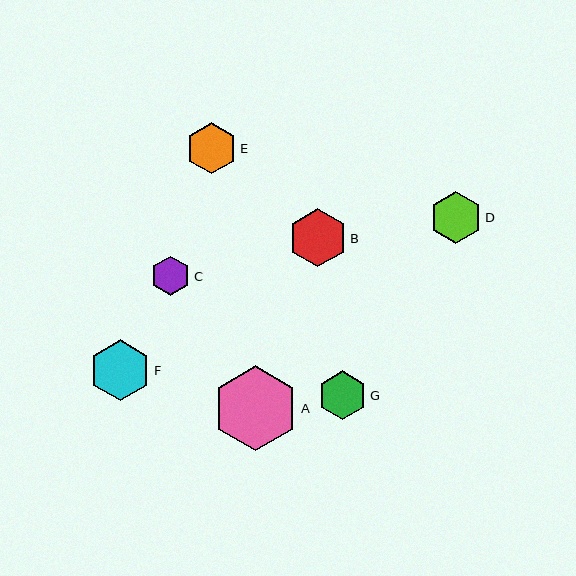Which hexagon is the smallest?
Hexagon C is the smallest with a size of approximately 40 pixels.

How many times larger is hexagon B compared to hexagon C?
Hexagon B is approximately 1.5 times the size of hexagon C.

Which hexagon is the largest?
Hexagon A is the largest with a size of approximately 84 pixels.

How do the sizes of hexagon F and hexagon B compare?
Hexagon F and hexagon B are approximately the same size.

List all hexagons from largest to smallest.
From largest to smallest: A, F, B, D, E, G, C.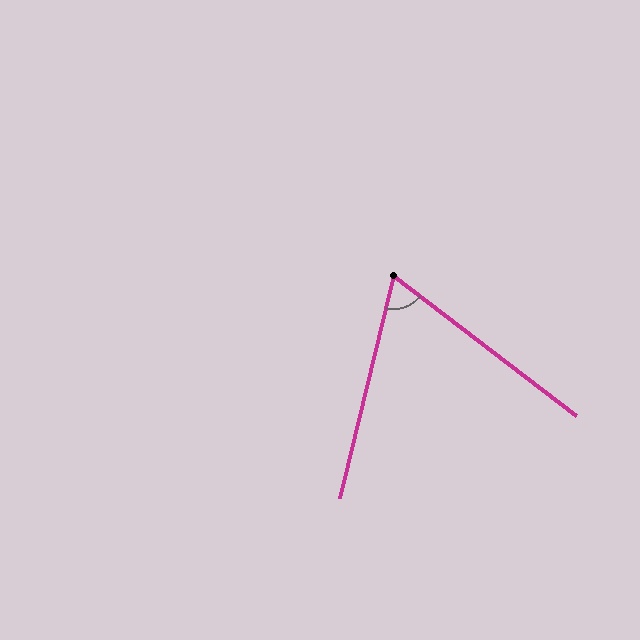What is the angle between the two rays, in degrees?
Approximately 66 degrees.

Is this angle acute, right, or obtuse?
It is acute.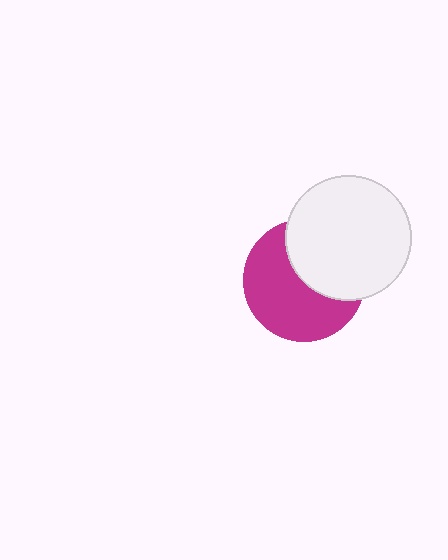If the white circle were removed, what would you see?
You would see the complete magenta circle.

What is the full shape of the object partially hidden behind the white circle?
The partially hidden object is a magenta circle.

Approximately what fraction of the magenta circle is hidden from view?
Roughly 41% of the magenta circle is hidden behind the white circle.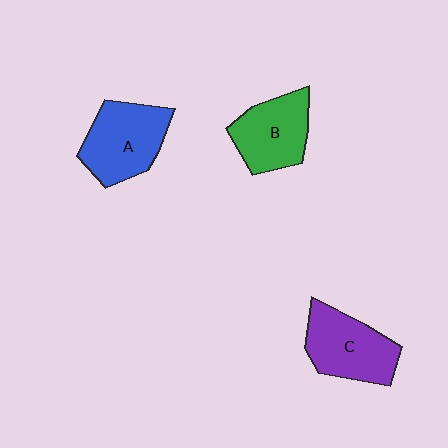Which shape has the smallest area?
Shape B (green).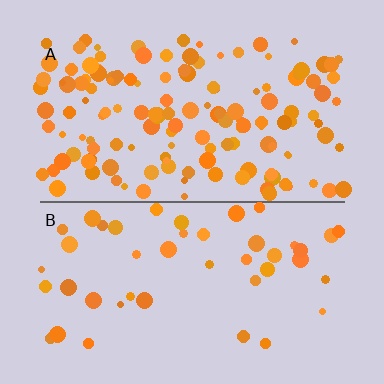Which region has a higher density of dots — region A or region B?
A (the top).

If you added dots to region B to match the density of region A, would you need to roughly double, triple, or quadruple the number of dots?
Approximately triple.